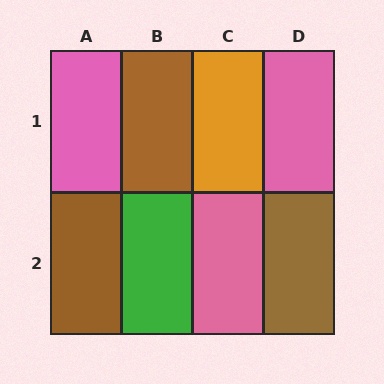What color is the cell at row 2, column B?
Green.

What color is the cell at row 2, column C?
Pink.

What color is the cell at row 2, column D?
Brown.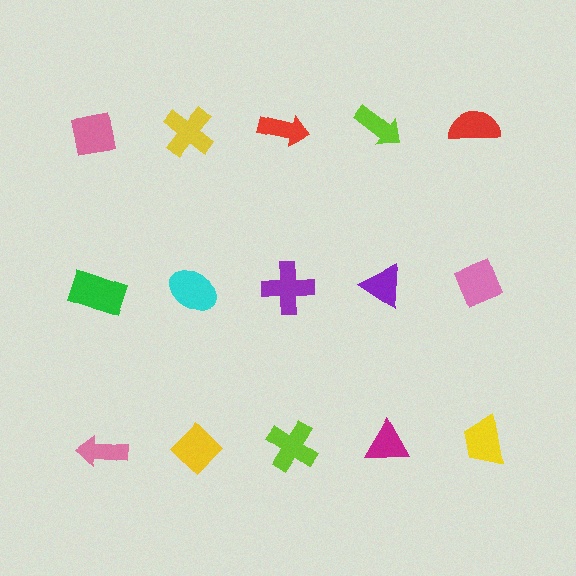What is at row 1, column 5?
A red semicircle.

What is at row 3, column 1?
A pink arrow.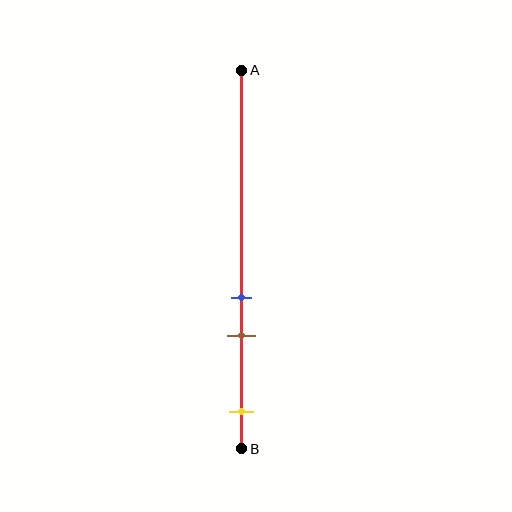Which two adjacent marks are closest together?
The blue and brown marks are the closest adjacent pair.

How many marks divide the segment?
There are 3 marks dividing the segment.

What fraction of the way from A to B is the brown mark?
The brown mark is approximately 70% (0.7) of the way from A to B.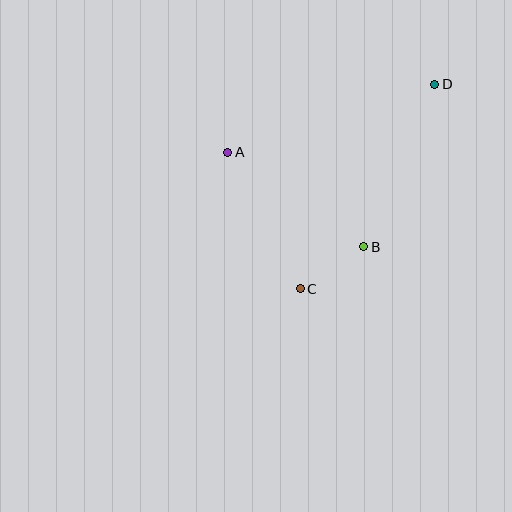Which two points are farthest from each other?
Points C and D are farthest from each other.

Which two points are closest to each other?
Points B and C are closest to each other.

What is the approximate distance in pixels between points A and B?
The distance between A and B is approximately 165 pixels.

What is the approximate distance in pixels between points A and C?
The distance between A and C is approximately 155 pixels.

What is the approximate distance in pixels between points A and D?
The distance between A and D is approximately 218 pixels.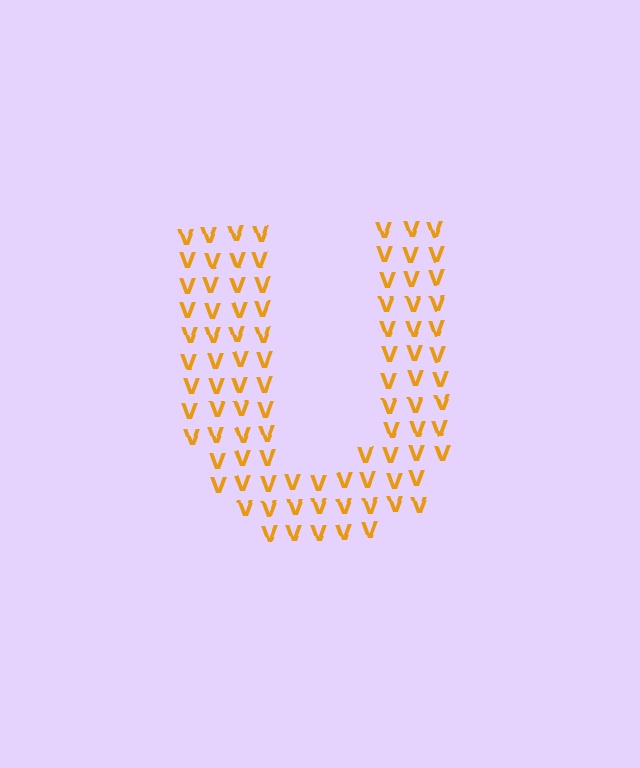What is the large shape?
The large shape is the letter U.